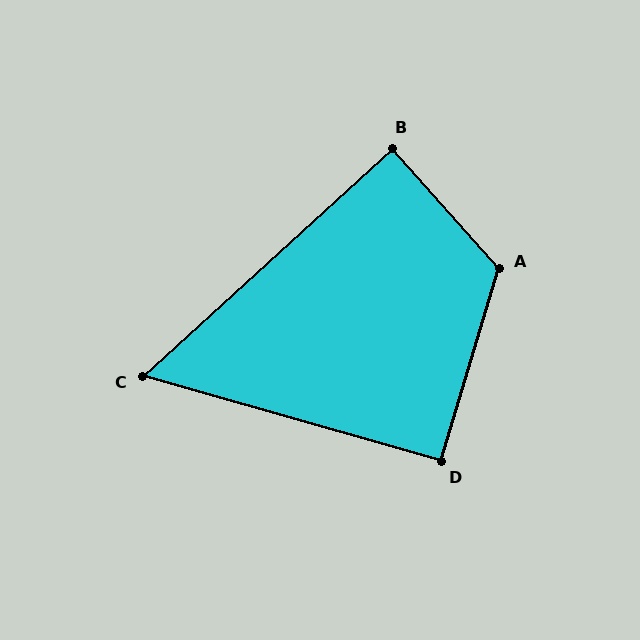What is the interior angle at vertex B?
Approximately 89 degrees (approximately right).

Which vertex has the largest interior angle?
A, at approximately 122 degrees.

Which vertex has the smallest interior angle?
C, at approximately 58 degrees.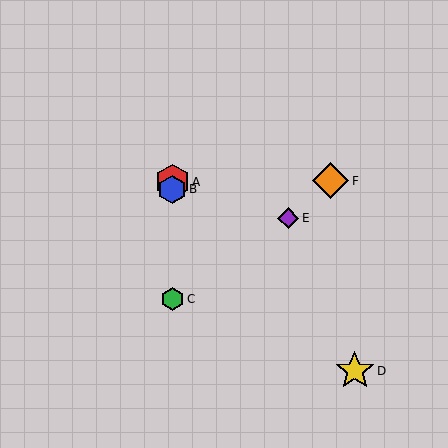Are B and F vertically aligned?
No, B is at x≈172 and F is at x≈330.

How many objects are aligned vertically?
3 objects (A, B, C) are aligned vertically.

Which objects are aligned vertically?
Objects A, B, C are aligned vertically.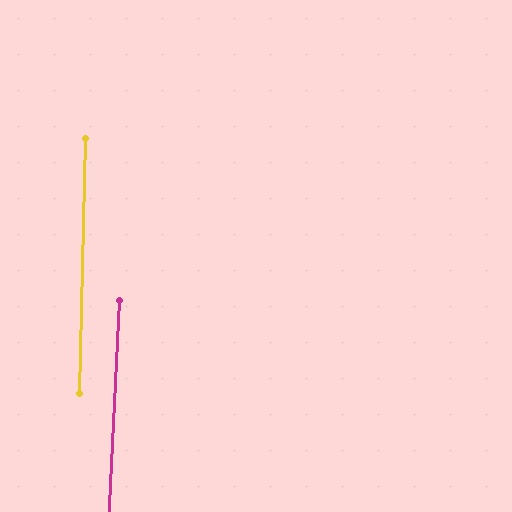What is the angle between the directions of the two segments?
Approximately 2 degrees.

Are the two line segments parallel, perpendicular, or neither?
Parallel — their directions differ by only 1.5°.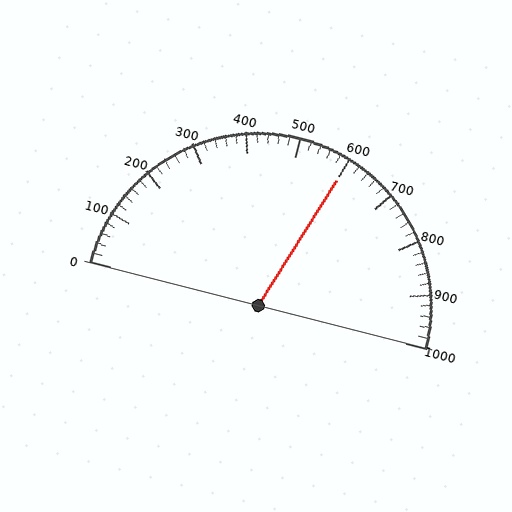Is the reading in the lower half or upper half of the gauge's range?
The reading is in the upper half of the range (0 to 1000).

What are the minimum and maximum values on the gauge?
The gauge ranges from 0 to 1000.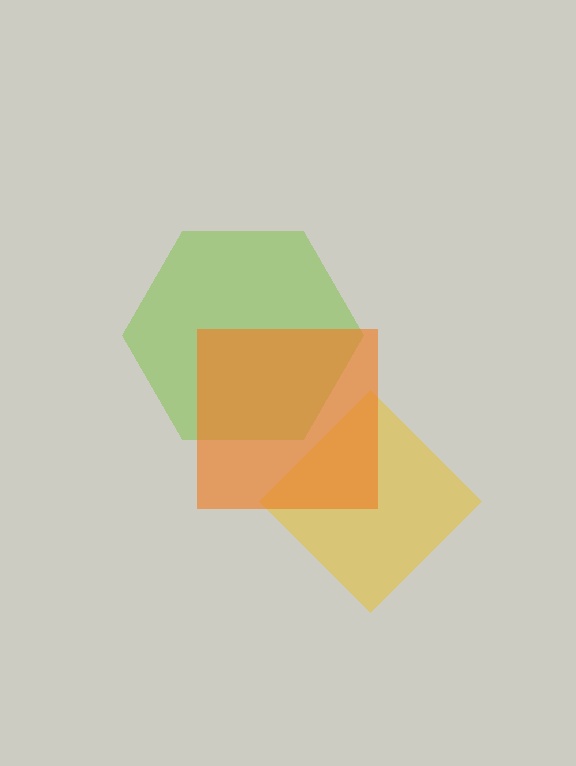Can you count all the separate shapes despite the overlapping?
Yes, there are 3 separate shapes.